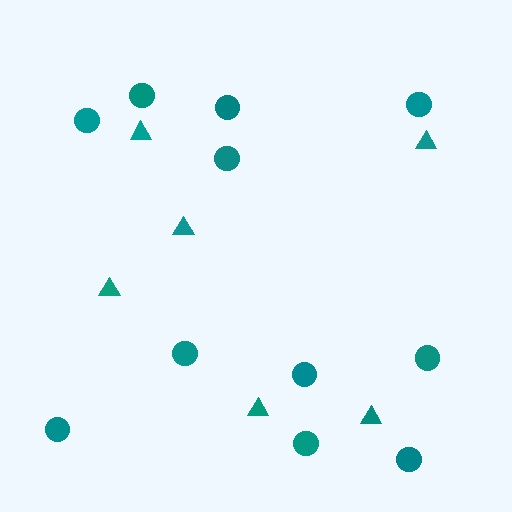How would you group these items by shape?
There are 2 groups: one group of triangles (6) and one group of circles (11).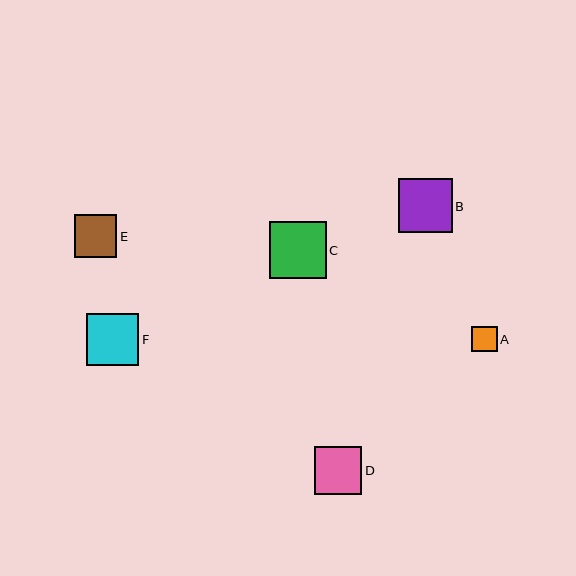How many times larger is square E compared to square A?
Square E is approximately 1.7 times the size of square A.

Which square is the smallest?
Square A is the smallest with a size of approximately 26 pixels.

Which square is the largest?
Square C is the largest with a size of approximately 56 pixels.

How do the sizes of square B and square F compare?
Square B and square F are approximately the same size.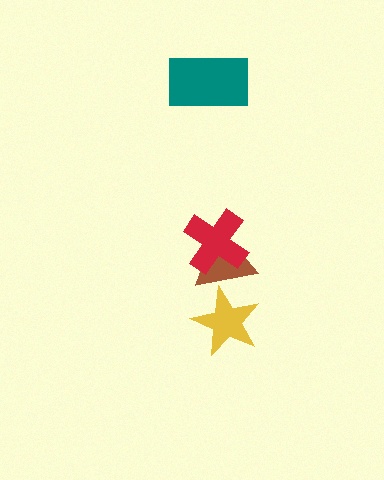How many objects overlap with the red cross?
1 object overlaps with the red cross.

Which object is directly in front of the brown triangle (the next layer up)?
The red cross is directly in front of the brown triangle.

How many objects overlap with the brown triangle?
2 objects overlap with the brown triangle.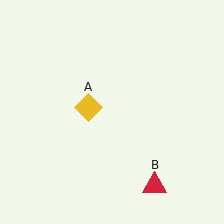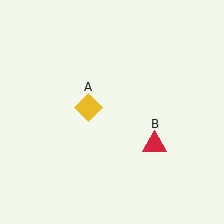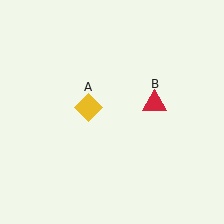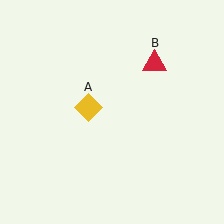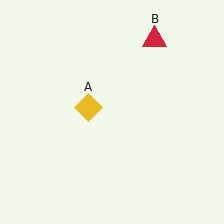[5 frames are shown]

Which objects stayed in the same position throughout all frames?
Yellow diamond (object A) remained stationary.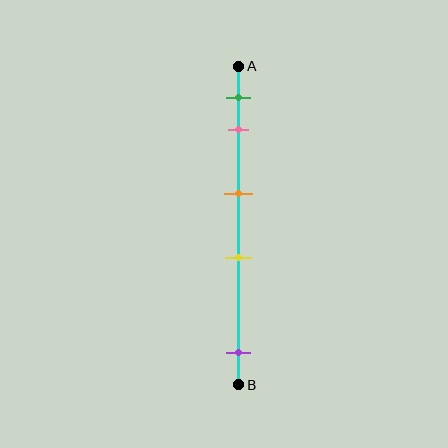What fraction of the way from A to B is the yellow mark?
The yellow mark is approximately 60% (0.6) of the way from A to B.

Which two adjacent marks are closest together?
The green and pink marks are the closest adjacent pair.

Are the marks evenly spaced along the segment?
No, the marks are not evenly spaced.